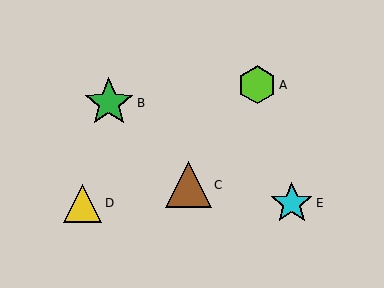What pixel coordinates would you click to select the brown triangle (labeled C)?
Click at (188, 185) to select the brown triangle C.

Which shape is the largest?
The green star (labeled B) is the largest.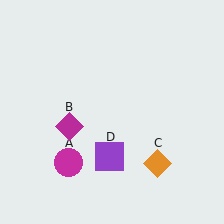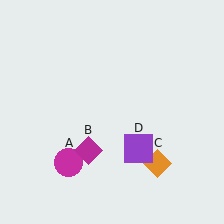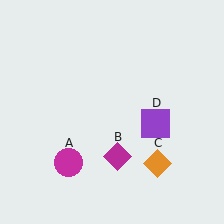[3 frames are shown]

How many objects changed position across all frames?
2 objects changed position: magenta diamond (object B), purple square (object D).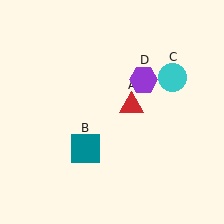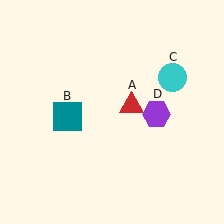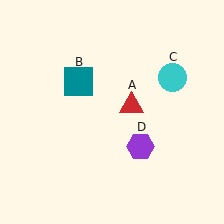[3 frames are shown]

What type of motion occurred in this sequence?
The teal square (object B), purple hexagon (object D) rotated clockwise around the center of the scene.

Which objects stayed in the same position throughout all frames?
Red triangle (object A) and cyan circle (object C) remained stationary.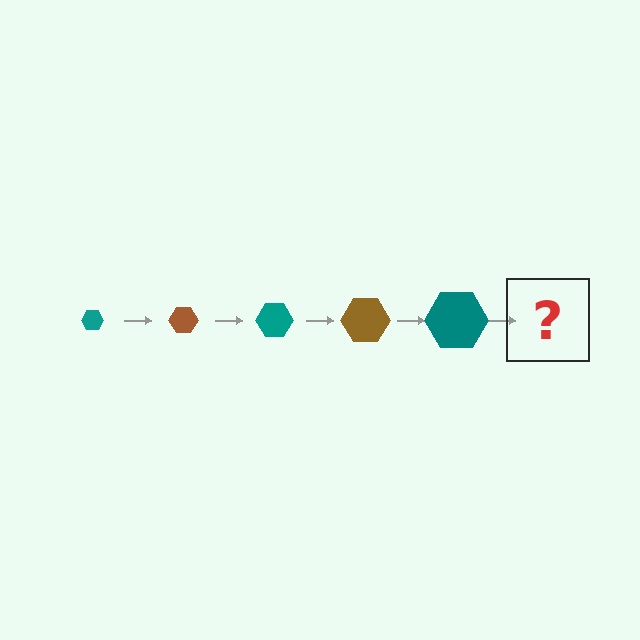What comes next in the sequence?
The next element should be a brown hexagon, larger than the previous one.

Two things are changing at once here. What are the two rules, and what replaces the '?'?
The two rules are that the hexagon grows larger each step and the color cycles through teal and brown. The '?' should be a brown hexagon, larger than the previous one.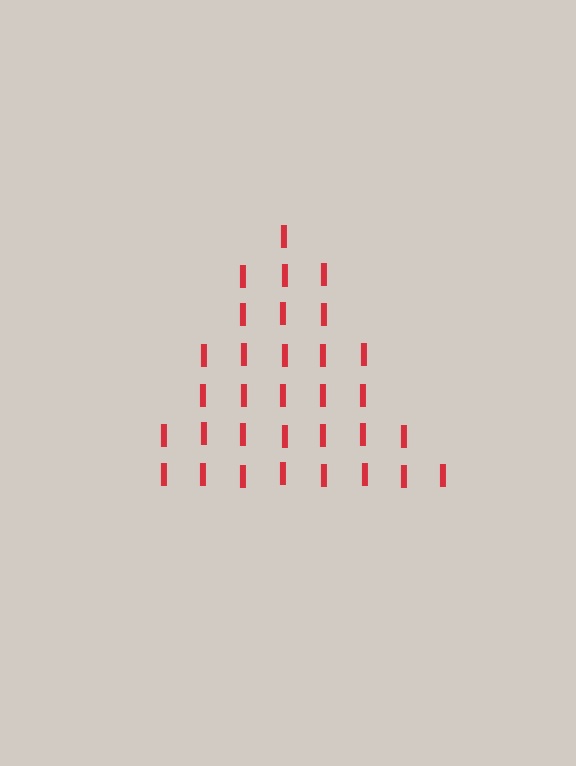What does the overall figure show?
The overall figure shows a triangle.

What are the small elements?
The small elements are letter I's.